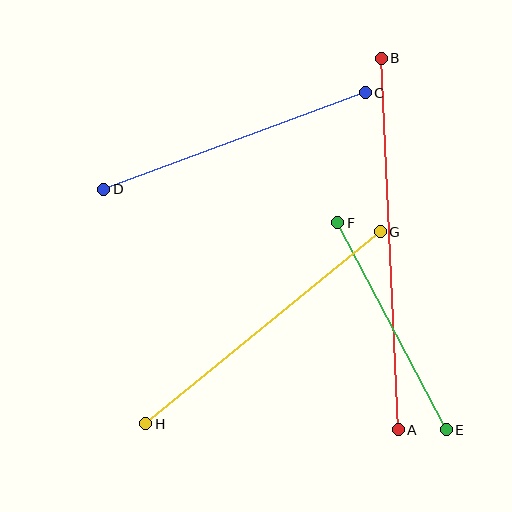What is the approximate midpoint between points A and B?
The midpoint is at approximately (390, 244) pixels.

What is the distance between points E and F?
The distance is approximately 234 pixels.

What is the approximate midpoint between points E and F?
The midpoint is at approximately (392, 326) pixels.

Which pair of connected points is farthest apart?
Points A and B are farthest apart.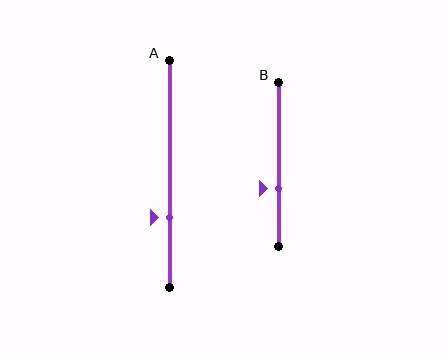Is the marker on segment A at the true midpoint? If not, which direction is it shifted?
No, the marker on segment A is shifted downward by about 19% of the segment length.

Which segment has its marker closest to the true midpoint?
Segment B has its marker closest to the true midpoint.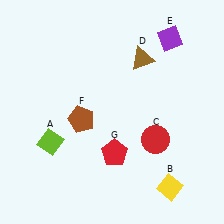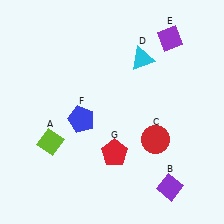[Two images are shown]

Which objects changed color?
B changed from yellow to purple. D changed from brown to cyan. F changed from brown to blue.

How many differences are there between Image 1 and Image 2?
There are 3 differences between the two images.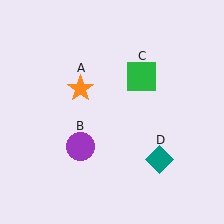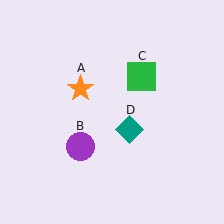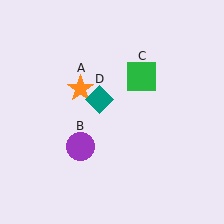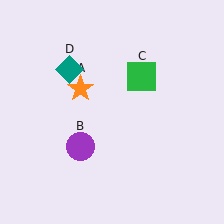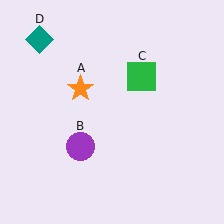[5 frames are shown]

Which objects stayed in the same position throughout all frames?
Orange star (object A) and purple circle (object B) and green square (object C) remained stationary.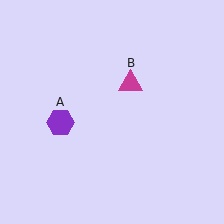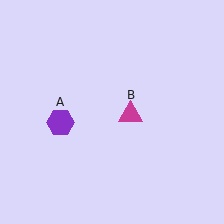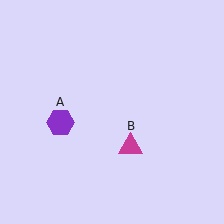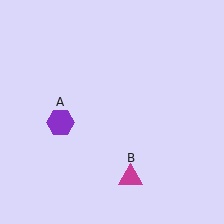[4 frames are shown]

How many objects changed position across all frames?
1 object changed position: magenta triangle (object B).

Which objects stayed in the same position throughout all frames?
Purple hexagon (object A) remained stationary.